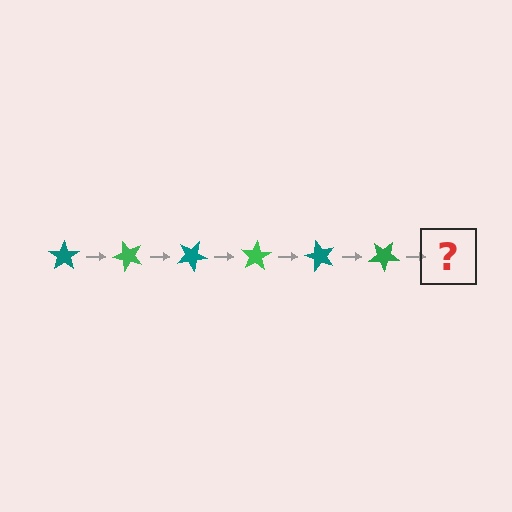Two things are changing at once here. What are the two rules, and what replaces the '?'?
The two rules are that it rotates 50 degrees each step and the color cycles through teal and green. The '?' should be a teal star, rotated 300 degrees from the start.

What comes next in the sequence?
The next element should be a teal star, rotated 300 degrees from the start.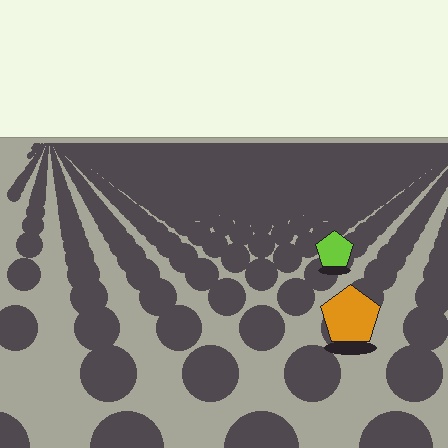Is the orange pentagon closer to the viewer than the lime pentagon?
Yes. The orange pentagon is closer — you can tell from the texture gradient: the ground texture is coarser near it.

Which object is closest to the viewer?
The orange pentagon is closest. The texture marks near it are larger and more spread out.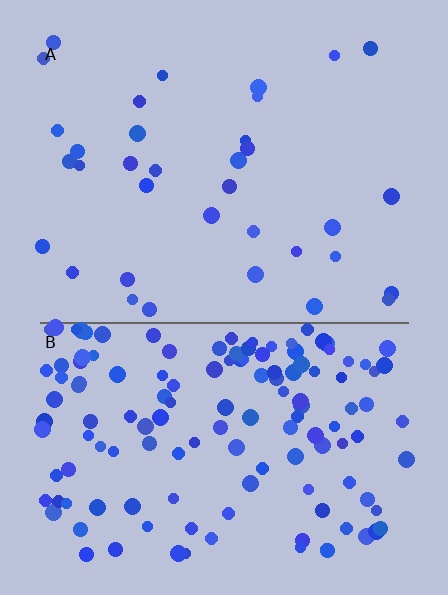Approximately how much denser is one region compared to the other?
Approximately 4.0× — region B over region A.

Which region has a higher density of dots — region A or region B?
B (the bottom).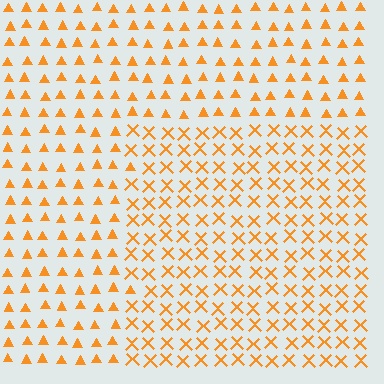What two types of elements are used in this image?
The image uses X marks inside the rectangle region and triangles outside it.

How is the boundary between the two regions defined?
The boundary is defined by a change in element shape: X marks inside vs. triangles outside. All elements share the same color and spacing.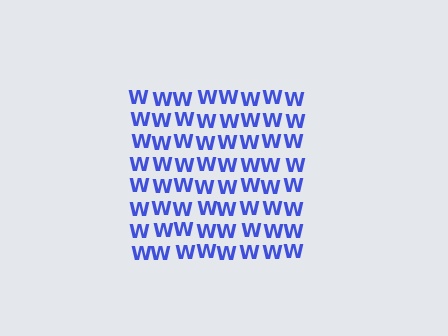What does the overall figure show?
The overall figure shows a square.